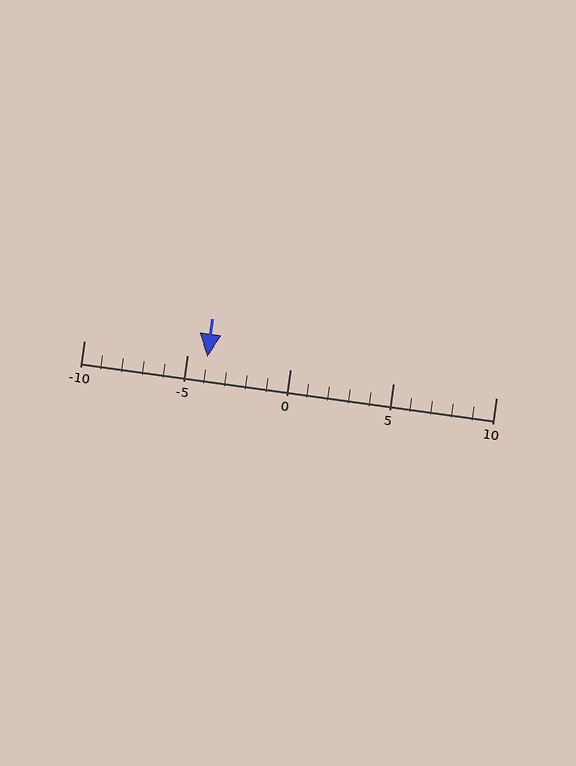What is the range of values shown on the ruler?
The ruler shows values from -10 to 10.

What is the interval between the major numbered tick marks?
The major tick marks are spaced 5 units apart.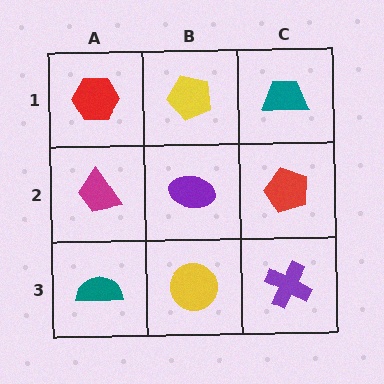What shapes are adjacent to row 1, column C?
A red pentagon (row 2, column C), a yellow pentagon (row 1, column B).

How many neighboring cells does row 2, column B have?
4.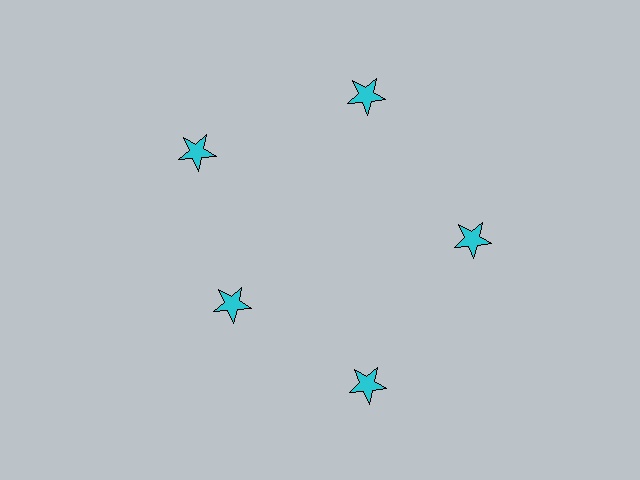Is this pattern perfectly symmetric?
No. The 5 cyan stars are arranged in a ring, but one element near the 8 o'clock position is pulled inward toward the center, breaking the 5-fold rotational symmetry.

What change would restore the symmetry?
The symmetry would be restored by moving it outward, back onto the ring so that all 5 stars sit at equal angles and equal distance from the center.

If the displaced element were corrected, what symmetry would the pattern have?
It would have 5-fold rotational symmetry — the pattern would map onto itself every 72 degrees.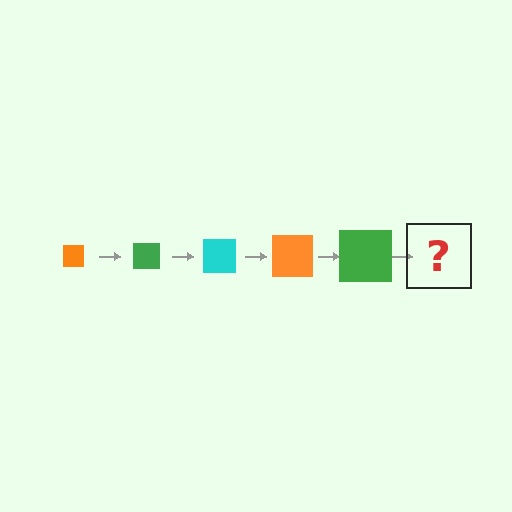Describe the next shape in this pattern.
It should be a cyan square, larger than the previous one.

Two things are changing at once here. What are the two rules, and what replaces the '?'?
The two rules are that the square grows larger each step and the color cycles through orange, green, and cyan. The '?' should be a cyan square, larger than the previous one.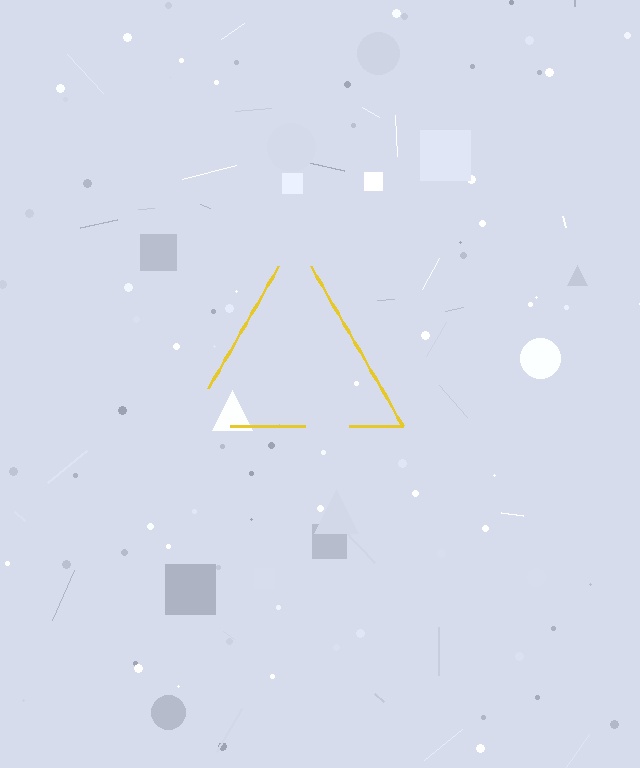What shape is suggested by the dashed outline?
The dashed outline suggests a triangle.